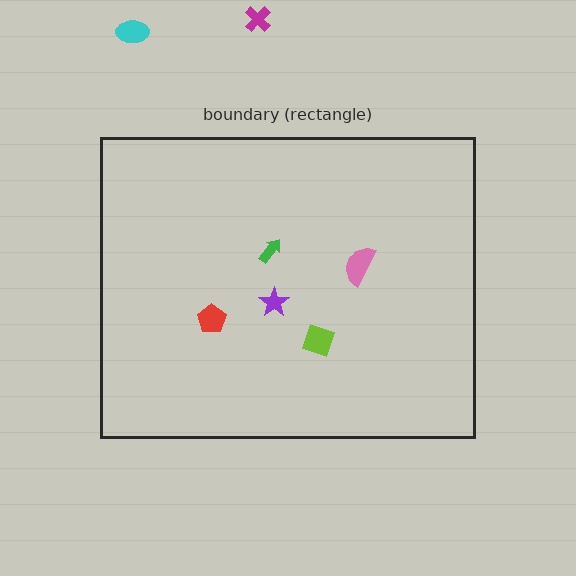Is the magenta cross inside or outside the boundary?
Outside.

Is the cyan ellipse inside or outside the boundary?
Outside.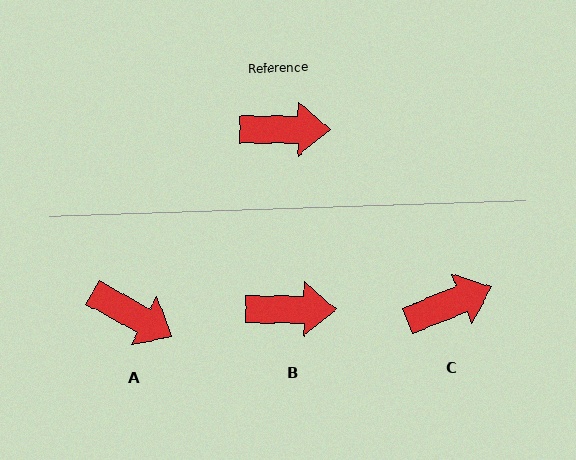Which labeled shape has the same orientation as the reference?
B.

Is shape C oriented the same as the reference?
No, it is off by about 22 degrees.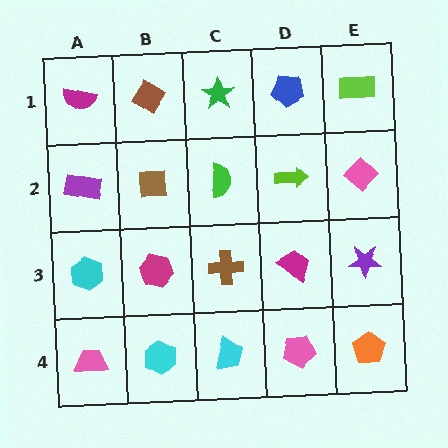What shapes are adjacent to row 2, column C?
A green star (row 1, column C), a brown cross (row 3, column C), a brown square (row 2, column B), a lime arrow (row 2, column D).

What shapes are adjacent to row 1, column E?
A pink diamond (row 2, column E), a blue pentagon (row 1, column D).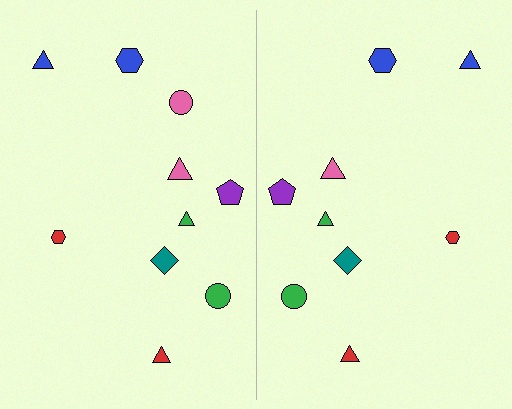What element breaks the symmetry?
A pink circle is missing from the right side.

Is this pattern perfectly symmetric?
No, the pattern is not perfectly symmetric. A pink circle is missing from the right side.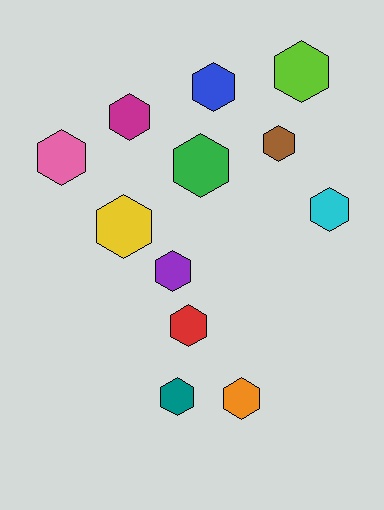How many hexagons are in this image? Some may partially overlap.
There are 12 hexagons.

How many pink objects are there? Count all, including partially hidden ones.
There is 1 pink object.